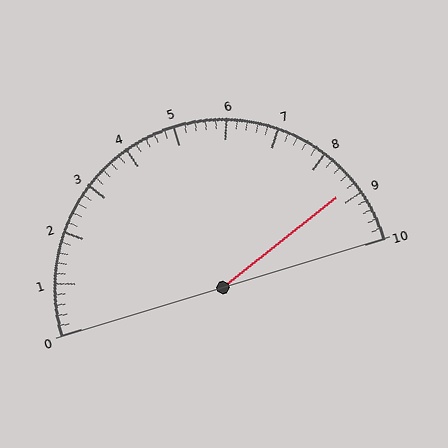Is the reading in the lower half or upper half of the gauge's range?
The reading is in the upper half of the range (0 to 10).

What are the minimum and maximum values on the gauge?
The gauge ranges from 0 to 10.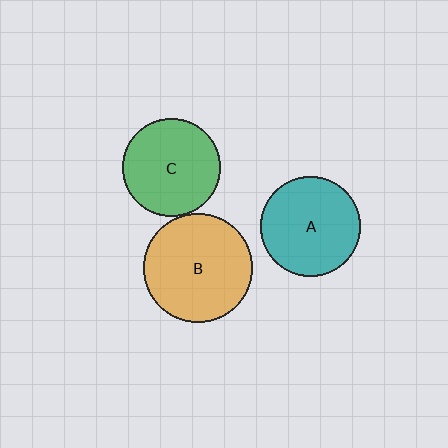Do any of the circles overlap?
No, none of the circles overlap.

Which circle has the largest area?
Circle B (orange).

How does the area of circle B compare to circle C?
Approximately 1.2 times.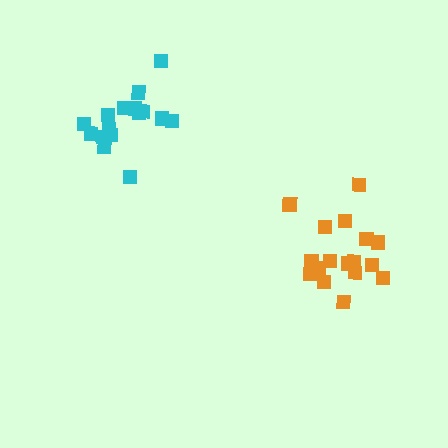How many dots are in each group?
Group 1: 17 dots, Group 2: 17 dots (34 total).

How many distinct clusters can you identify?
There are 2 distinct clusters.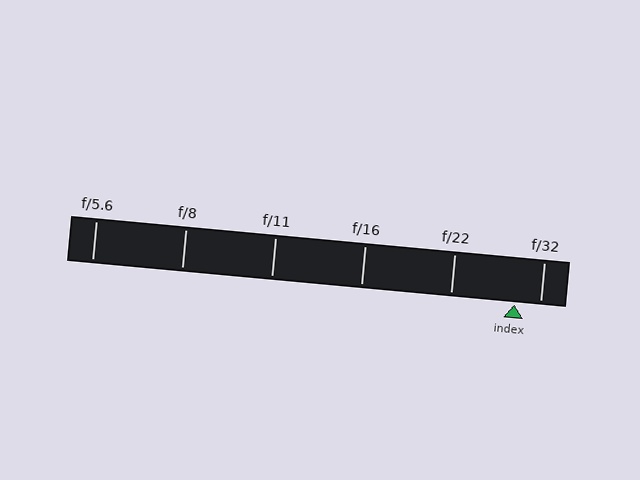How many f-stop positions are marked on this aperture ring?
There are 6 f-stop positions marked.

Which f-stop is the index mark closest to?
The index mark is closest to f/32.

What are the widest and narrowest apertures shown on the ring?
The widest aperture shown is f/5.6 and the narrowest is f/32.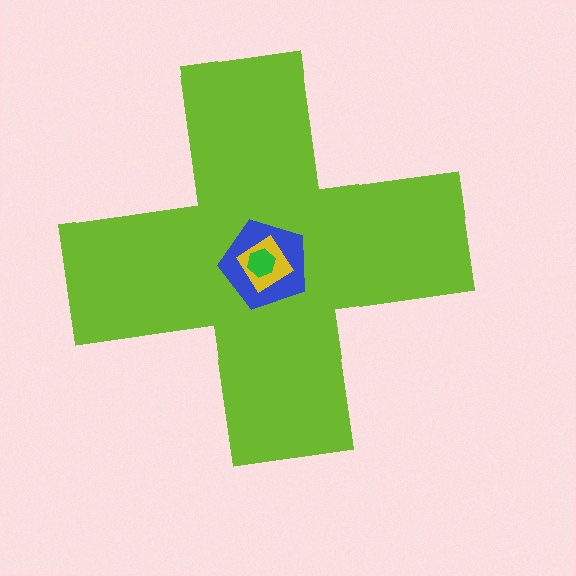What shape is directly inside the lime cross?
The blue pentagon.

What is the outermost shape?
The lime cross.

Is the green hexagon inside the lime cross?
Yes.